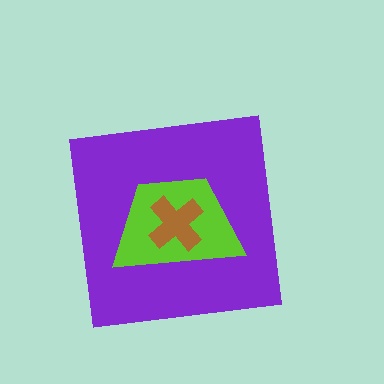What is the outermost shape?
The purple square.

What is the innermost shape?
The brown cross.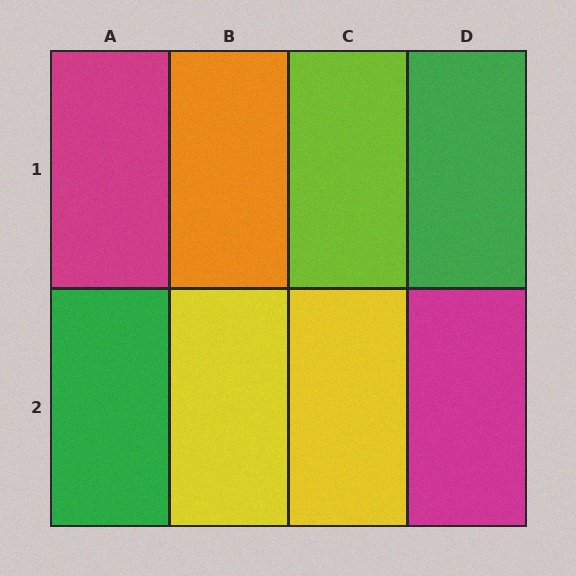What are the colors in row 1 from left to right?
Magenta, orange, lime, green.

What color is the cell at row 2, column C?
Yellow.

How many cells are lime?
1 cell is lime.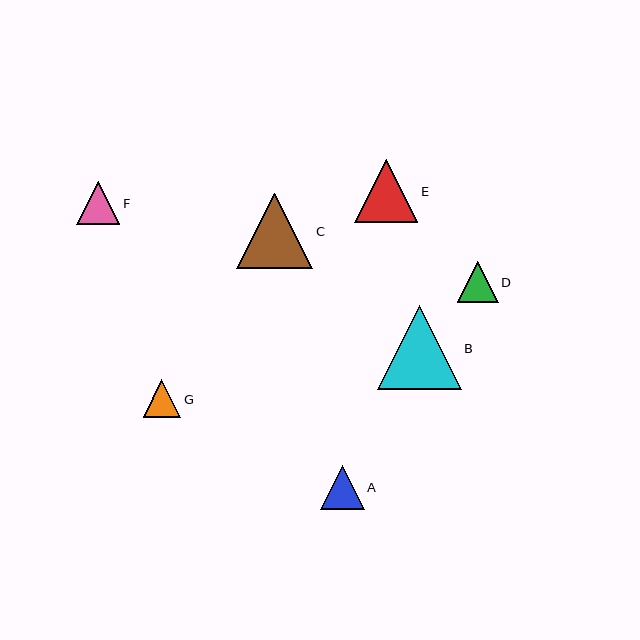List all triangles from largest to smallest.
From largest to smallest: B, C, E, A, F, D, G.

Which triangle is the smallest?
Triangle G is the smallest with a size of approximately 38 pixels.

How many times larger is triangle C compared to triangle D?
Triangle C is approximately 1.8 times the size of triangle D.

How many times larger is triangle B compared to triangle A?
Triangle B is approximately 1.9 times the size of triangle A.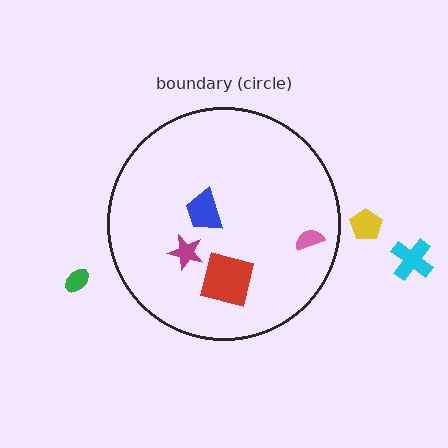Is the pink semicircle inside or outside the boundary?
Inside.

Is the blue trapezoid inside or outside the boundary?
Inside.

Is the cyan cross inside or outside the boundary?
Outside.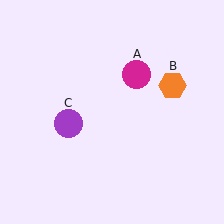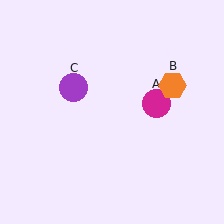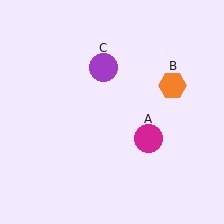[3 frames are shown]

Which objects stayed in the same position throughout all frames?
Orange hexagon (object B) remained stationary.